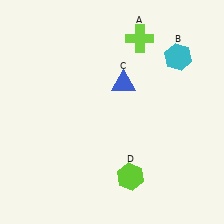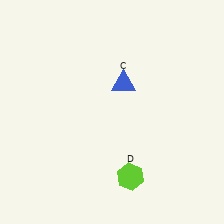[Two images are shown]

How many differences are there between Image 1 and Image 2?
There are 2 differences between the two images.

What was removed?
The cyan hexagon (B), the lime cross (A) were removed in Image 2.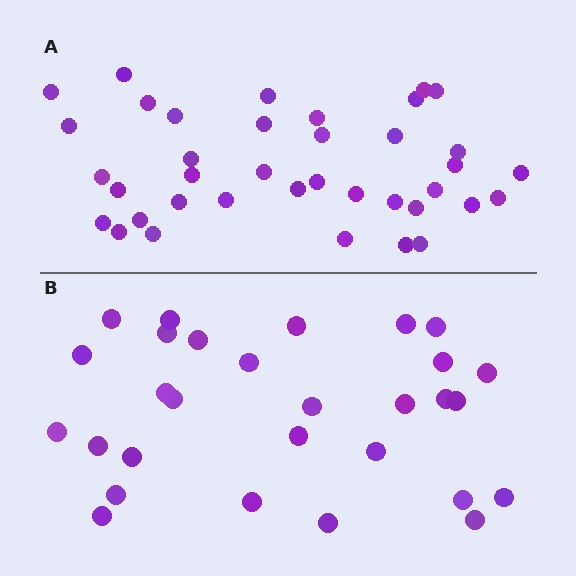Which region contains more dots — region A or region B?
Region A (the top region) has more dots.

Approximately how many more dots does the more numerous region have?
Region A has roughly 8 or so more dots than region B.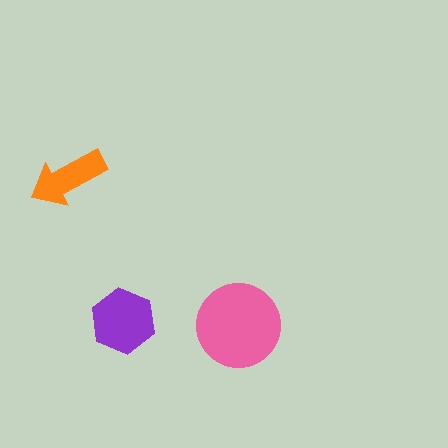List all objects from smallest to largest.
The orange arrow, the purple hexagon, the pink circle.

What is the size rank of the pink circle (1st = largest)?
1st.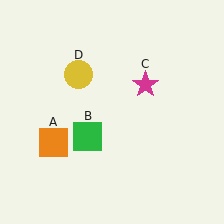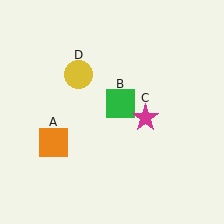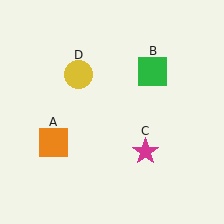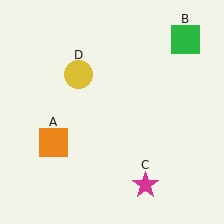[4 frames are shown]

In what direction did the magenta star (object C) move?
The magenta star (object C) moved down.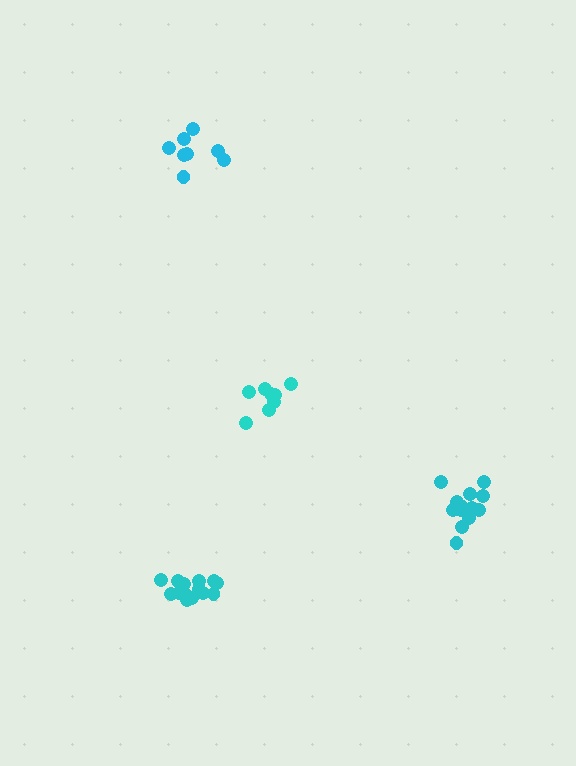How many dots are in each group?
Group 1: 8 dots, Group 2: 8 dots, Group 3: 14 dots, Group 4: 14 dots (44 total).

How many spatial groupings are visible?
There are 4 spatial groupings.